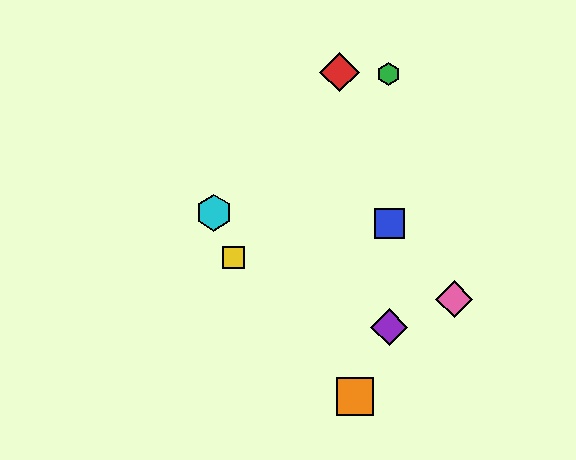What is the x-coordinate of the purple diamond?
The purple diamond is at x≈390.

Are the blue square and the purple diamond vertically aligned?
Yes, both are at x≈389.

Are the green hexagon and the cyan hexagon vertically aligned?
No, the green hexagon is at x≈389 and the cyan hexagon is at x≈214.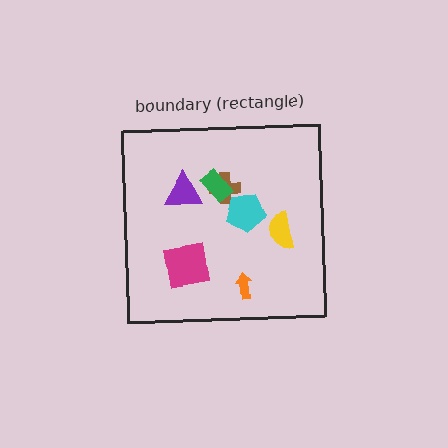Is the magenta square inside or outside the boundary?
Inside.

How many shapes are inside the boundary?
7 inside, 0 outside.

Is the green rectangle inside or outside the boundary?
Inside.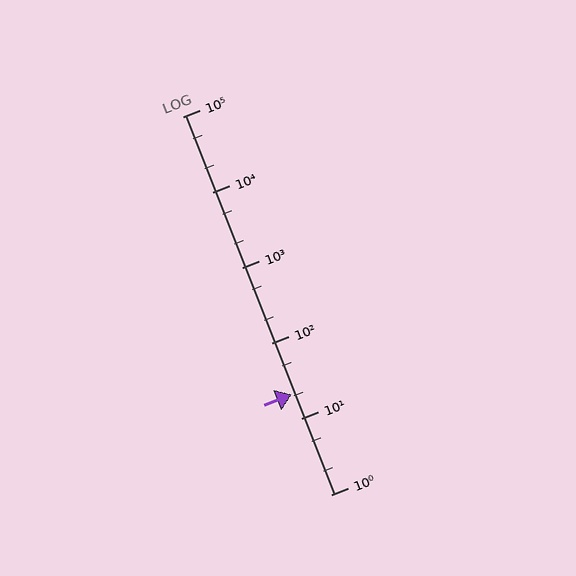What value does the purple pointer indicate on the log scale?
The pointer indicates approximately 21.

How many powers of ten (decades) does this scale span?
The scale spans 5 decades, from 1 to 100000.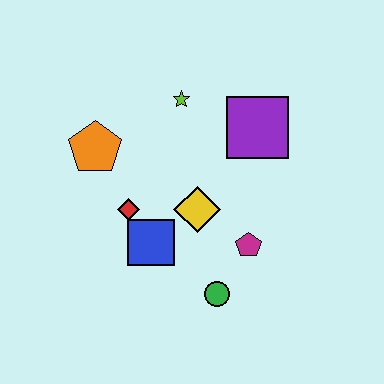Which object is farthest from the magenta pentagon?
The orange pentagon is farthest from the magenta pentagon.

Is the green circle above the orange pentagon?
No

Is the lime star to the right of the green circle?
No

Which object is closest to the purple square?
The lime star is closest to the purple square.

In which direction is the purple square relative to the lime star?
The purple square is to the right of the lime star.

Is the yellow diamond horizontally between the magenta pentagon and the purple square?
No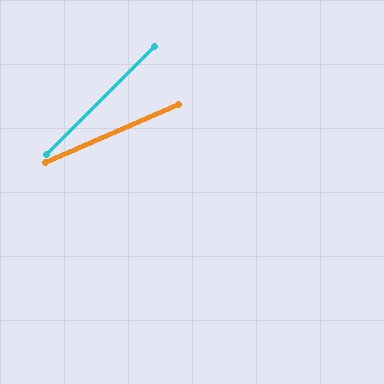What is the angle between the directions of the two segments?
Approximately 22 degrees.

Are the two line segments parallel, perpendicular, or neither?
Neither parallel nor perpendicular — they differ by about 22°.